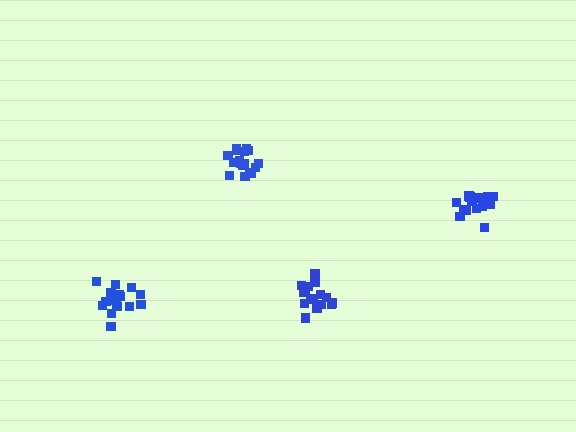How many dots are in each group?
Group 1: 17 dots, Group 2: 17 dots, Group 3: 16 dots, Group 4: 15 dots (65 total).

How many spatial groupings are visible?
There are 4 spatial groupings.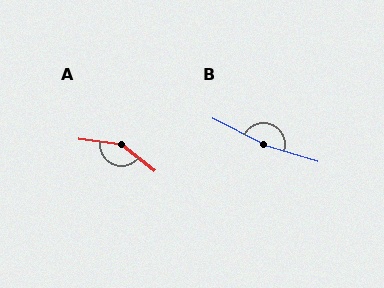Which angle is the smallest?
A, at approximately 149 degrees.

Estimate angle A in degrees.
Approximately 149 degrees.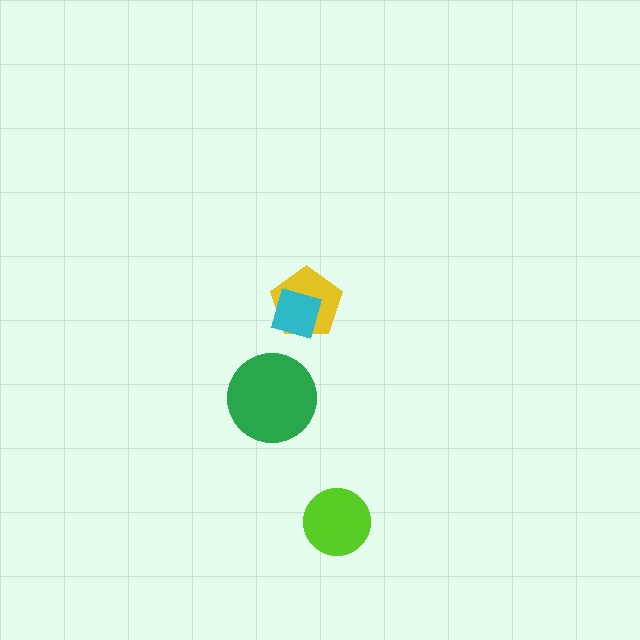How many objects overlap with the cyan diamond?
1 object overlaps with the cyan diamond.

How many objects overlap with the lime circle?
0 objects overlap with the lime circle.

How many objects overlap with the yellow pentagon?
1 object overlaps with the yellow pentagon.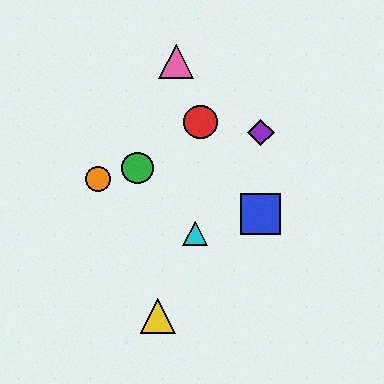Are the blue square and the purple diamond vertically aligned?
Yes, both are at x≈261.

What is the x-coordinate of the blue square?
The blue square is at x≈261.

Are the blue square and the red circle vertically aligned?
No, the blue square is at x≈261 and the red circle is at x≈201.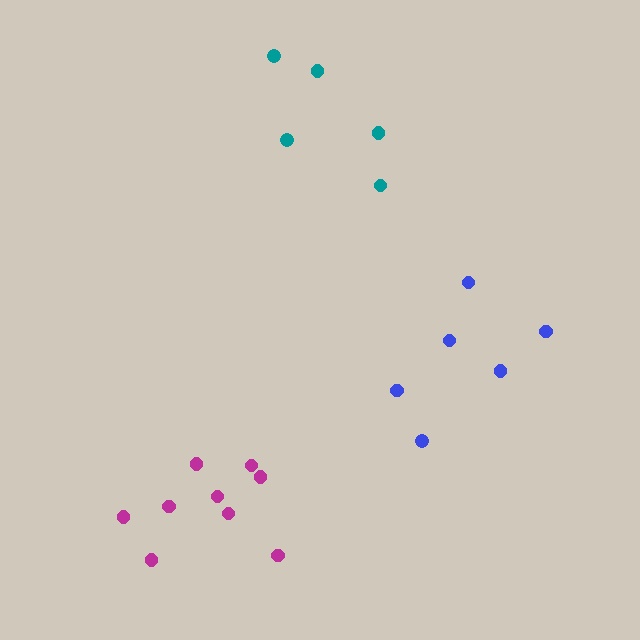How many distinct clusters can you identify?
There are 3 distinct clusters.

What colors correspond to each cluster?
The clusters are colored: magenta, teal, blue.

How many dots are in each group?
Group 1: 9 dots, Group 2: 5 dots, Group 3: 6 dots (20 total).